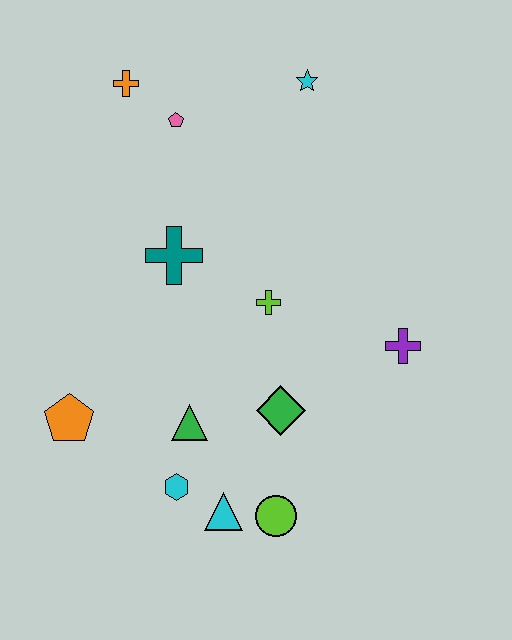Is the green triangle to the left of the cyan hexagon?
No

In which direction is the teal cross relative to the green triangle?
The teal cross is above the green triangle.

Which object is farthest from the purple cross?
The orange cross is farthest from the purple cross.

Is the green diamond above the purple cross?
No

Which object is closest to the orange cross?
The pink pentagon is closest to the orange cross.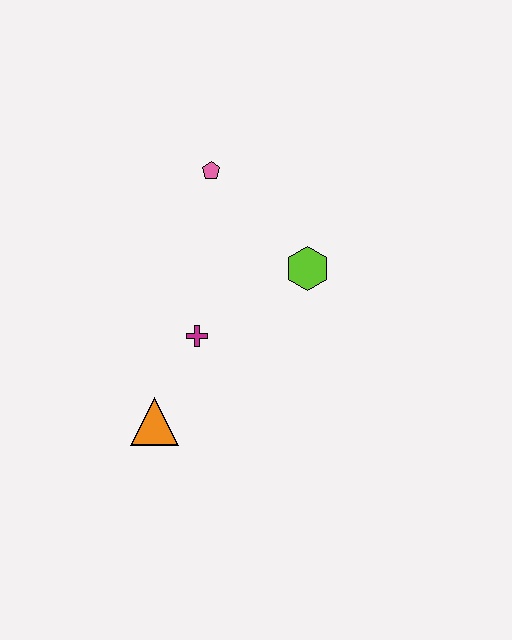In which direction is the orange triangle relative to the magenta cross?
The orange triangle is below the magenta cross.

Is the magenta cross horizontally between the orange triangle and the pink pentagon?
Yes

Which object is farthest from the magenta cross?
The pink pentagon is farthest from the magenta cross.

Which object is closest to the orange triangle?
The magenta cross is closest to the orange triangle.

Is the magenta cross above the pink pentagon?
No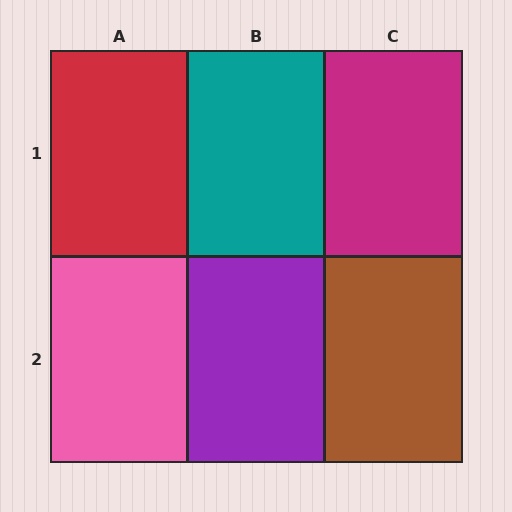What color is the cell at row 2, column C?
Brown.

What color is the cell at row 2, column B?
Purple.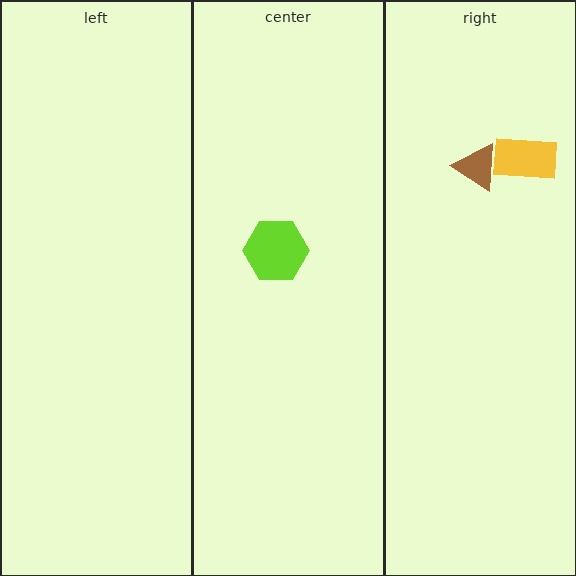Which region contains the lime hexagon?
The center region.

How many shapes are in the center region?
1.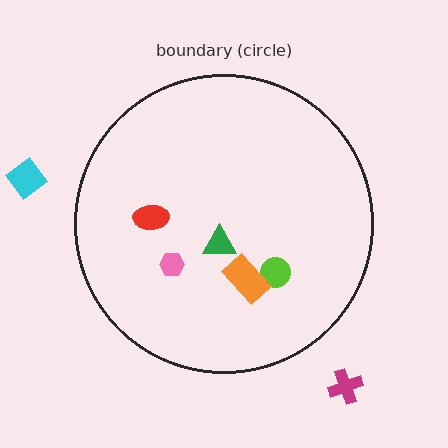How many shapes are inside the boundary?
5 inside, 2 outside.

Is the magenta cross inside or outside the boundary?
Outside.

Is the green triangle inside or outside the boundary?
Inside.